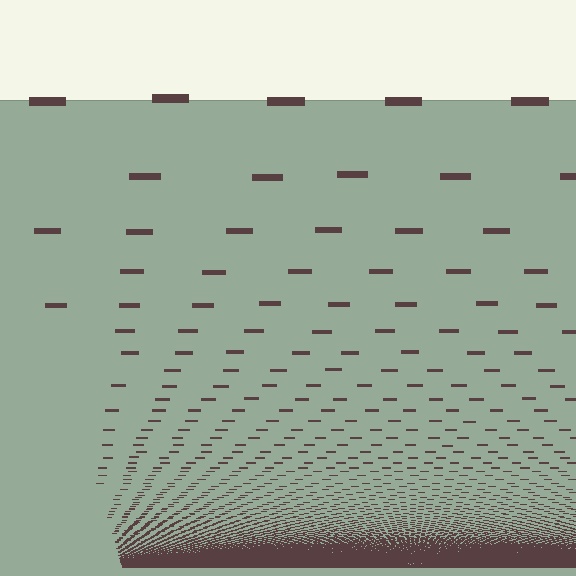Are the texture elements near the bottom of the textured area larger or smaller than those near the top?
Smaller. The gradient is inverted — elements near the bottom are smaller and denser.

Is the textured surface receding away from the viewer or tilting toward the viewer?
The surface appears to tilt toward the viewer. Texture elements get larger and sparser toward the top.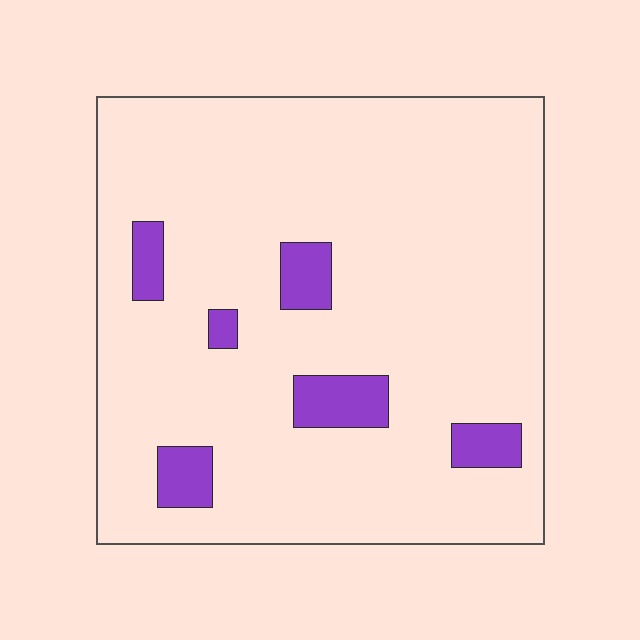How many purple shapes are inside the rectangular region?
6.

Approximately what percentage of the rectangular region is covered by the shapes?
Approximately 10%.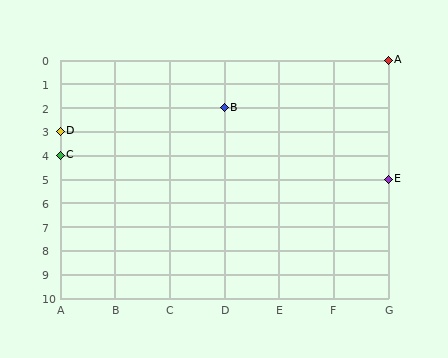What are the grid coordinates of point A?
Point A is at grid coordinates (G, 0).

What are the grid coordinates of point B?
Point B is at grid coordinates (D, 2).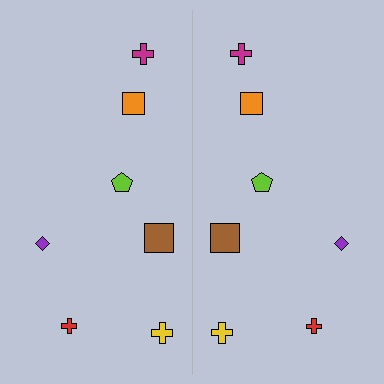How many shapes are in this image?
There are 14 shapes in this image.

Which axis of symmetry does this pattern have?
The pattern has a vertical axis of symmetry running through the center of the image.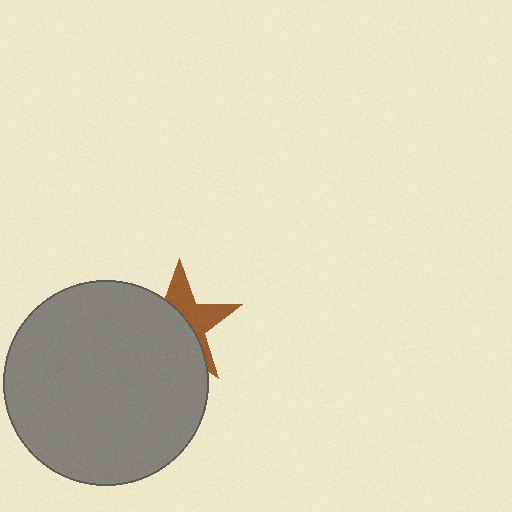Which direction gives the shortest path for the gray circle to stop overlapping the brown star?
Moving toward the lower-left gives the shortest separation.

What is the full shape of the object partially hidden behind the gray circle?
The partially hidden object is a brown star.